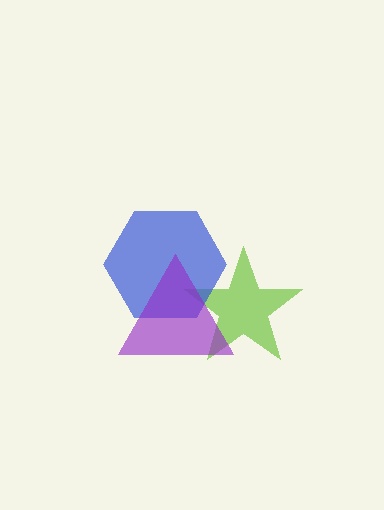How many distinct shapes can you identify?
There are 3 distinct shapes: a lime star, a blue hexagon, a purple triangle.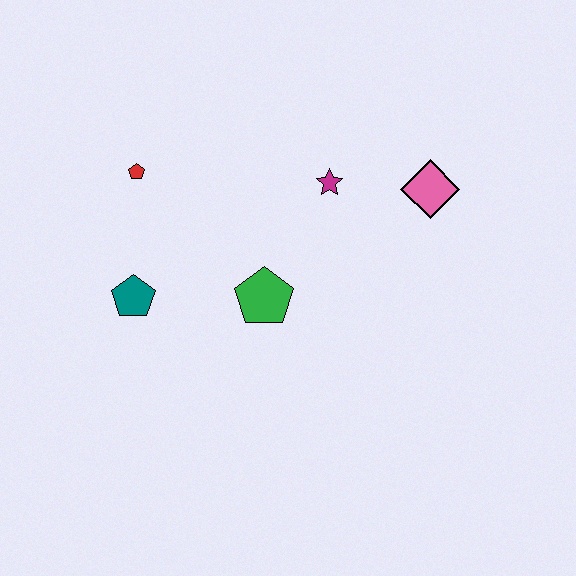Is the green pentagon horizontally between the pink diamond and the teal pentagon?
Yes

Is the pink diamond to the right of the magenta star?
Yes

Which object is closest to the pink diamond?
The magenta star is closest to the pink diamond.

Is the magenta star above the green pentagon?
Yes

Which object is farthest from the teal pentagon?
The pink diamond is farthest from the teal pentagon.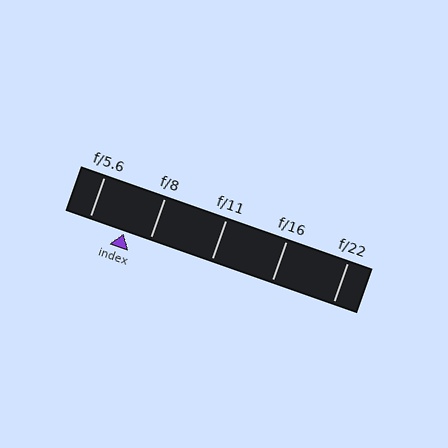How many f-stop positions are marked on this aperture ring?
There are 5 f-stop positions marked.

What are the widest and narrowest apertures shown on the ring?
The widest aperture shown is f/5.6 and the narrowest is f/22.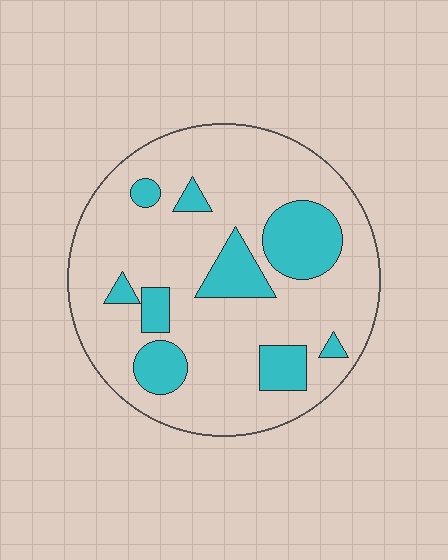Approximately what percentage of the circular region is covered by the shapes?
Approximately 20%.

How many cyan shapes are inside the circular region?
9.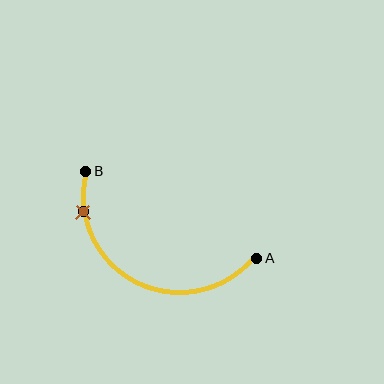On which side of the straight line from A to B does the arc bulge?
The arc bulges below the straight line connecting A and B.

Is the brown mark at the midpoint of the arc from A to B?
No. The brown mark lies on the arc but is closer to endpoint B. The arc midpoint would be at the point on the curve equidistant along the arc from both A and B.